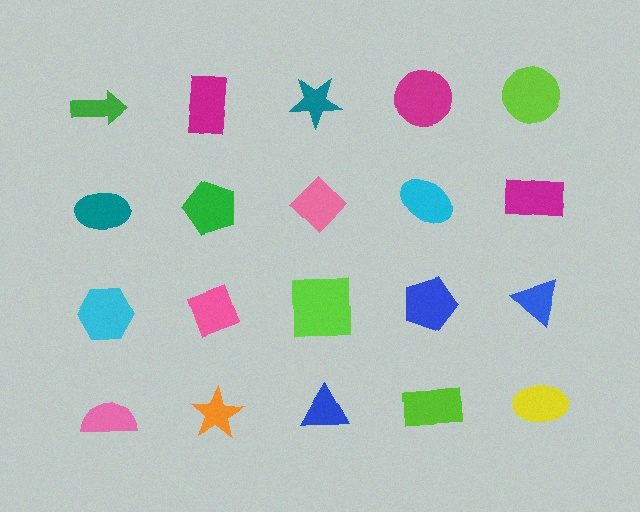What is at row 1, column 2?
A magenta rectangle.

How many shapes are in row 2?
5 shapes.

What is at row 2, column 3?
A pink diamond.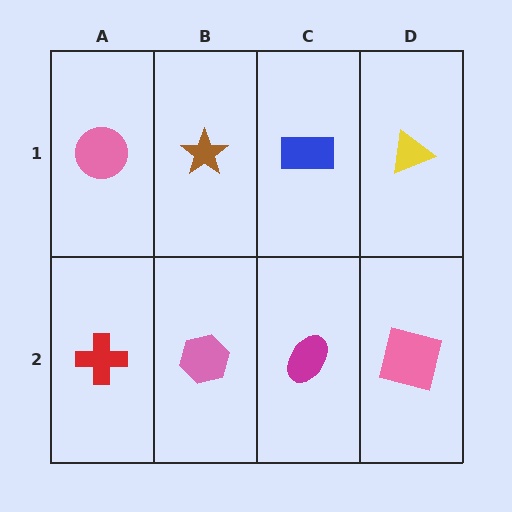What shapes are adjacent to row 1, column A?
A red cross (row 2, column A), a brown star (row 1, column B).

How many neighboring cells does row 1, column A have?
2.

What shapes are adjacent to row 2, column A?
A pink circle (row 1, column A), a pink hexagon (row 2, column B).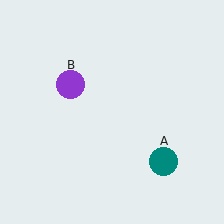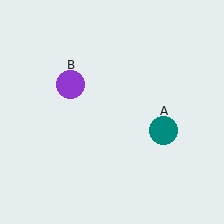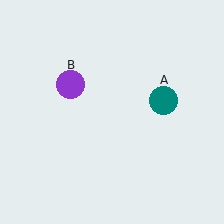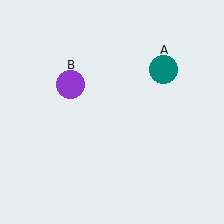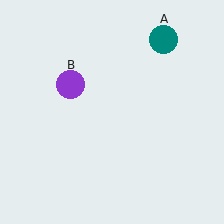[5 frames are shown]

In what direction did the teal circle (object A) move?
The teal circle (object A) moved up.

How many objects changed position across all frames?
1 object changed position: teal circle (object A).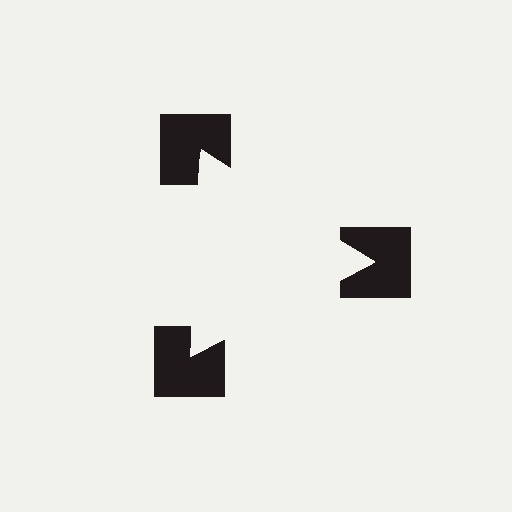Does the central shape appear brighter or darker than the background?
It typically appears slightly brighter than the background, even though no actual brightness change is drawn.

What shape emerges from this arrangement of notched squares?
An illusory triangle — its edges are inferred from the aligned wedge cuts in the notched squares, not physically drawn.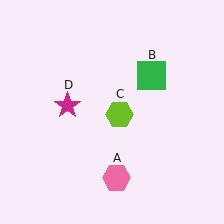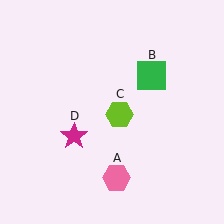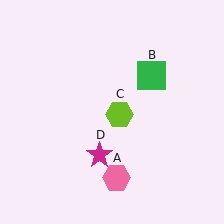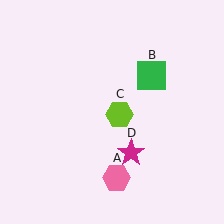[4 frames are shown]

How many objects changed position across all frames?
1 object changed position: magenta star (object D).